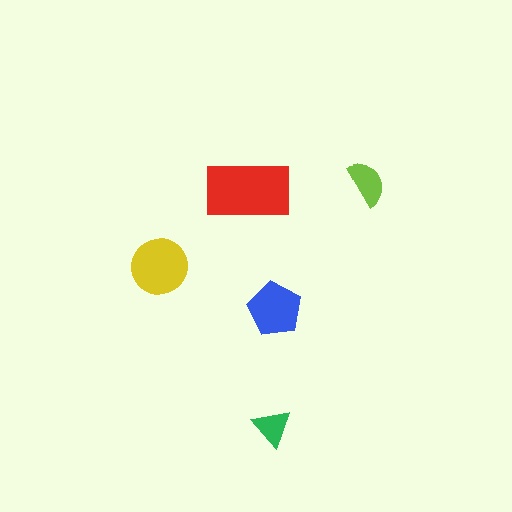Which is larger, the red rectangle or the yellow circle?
The red rectangle.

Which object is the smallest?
The green triangle.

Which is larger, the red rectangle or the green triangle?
The red rectangle.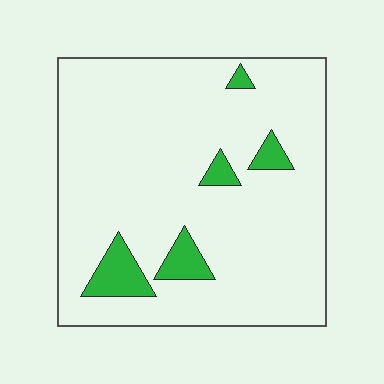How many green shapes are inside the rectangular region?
5.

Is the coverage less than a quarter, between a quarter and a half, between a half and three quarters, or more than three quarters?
Less than a quarter.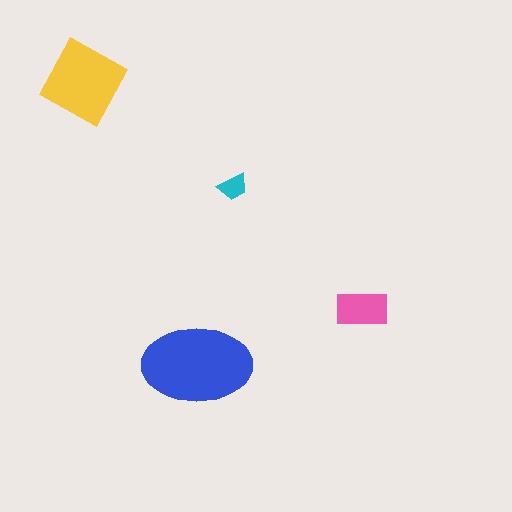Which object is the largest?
The blue ellipse.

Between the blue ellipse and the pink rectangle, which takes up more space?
The blue ellipse.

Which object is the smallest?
The cyan trapezoid.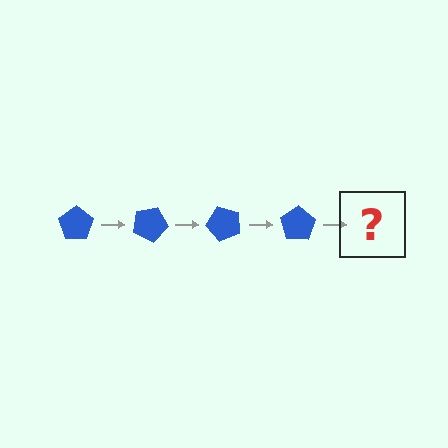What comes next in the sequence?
The next element should be a blue pentagon rotated 100 degrees.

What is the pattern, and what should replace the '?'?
The pattern is that the pentagon rotates 25 degrees each step. The '?' should be a blue pentagon rotated 100 degrees.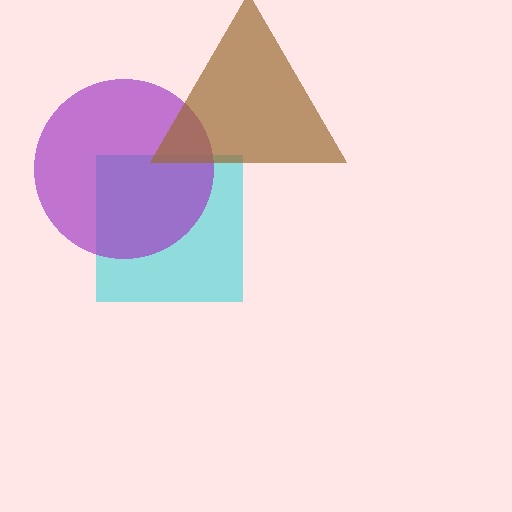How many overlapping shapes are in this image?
There are 3 overlapping shapes in the image.